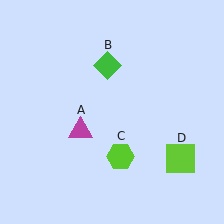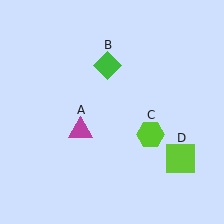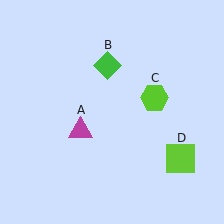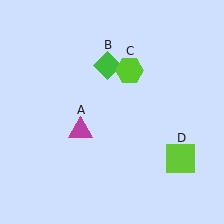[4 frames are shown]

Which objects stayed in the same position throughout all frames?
Magenta triangle (object A) and green diamond (object B) and lime square (object D) remained stationary.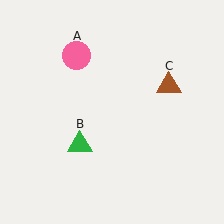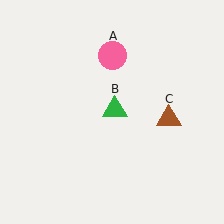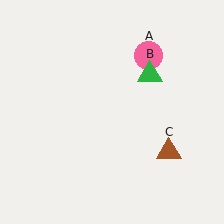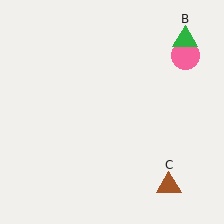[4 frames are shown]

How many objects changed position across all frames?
3 objects changed position: pink circle (object A), green triangle (object B), brown triangle (object C).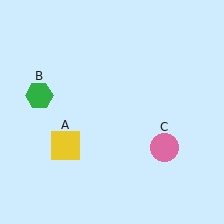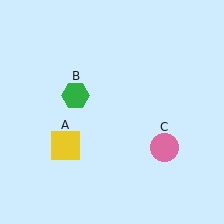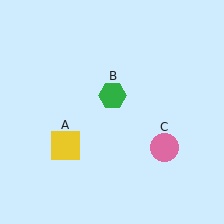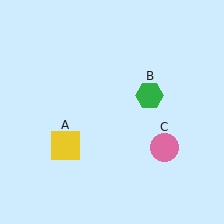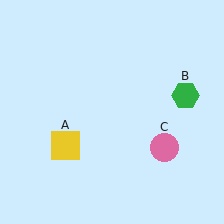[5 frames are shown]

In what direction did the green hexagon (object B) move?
The green hexagon (object B) moved right.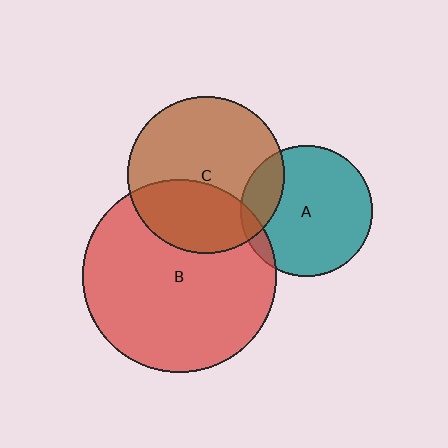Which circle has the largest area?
Circle B (red).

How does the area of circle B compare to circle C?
Approximately 1.5 times.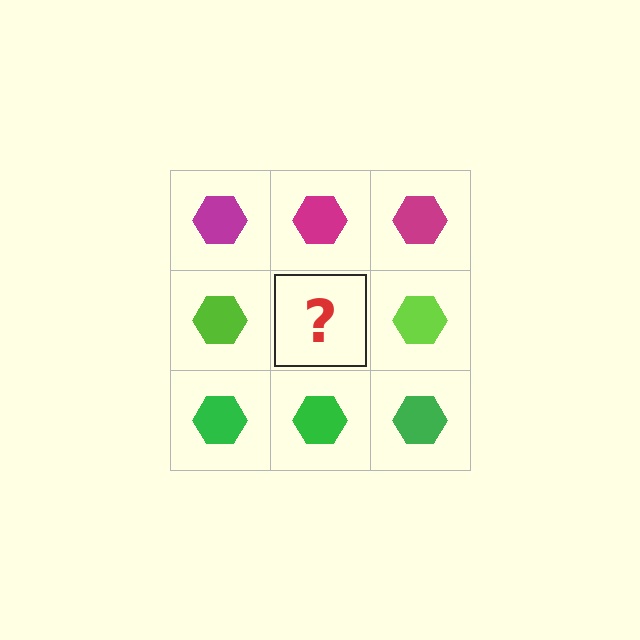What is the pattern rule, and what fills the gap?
The rule is that each row has a consistent color. The gap should be filled with a lime hexagon.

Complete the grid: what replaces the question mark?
The question mark should be replaced with a lime hexagon.